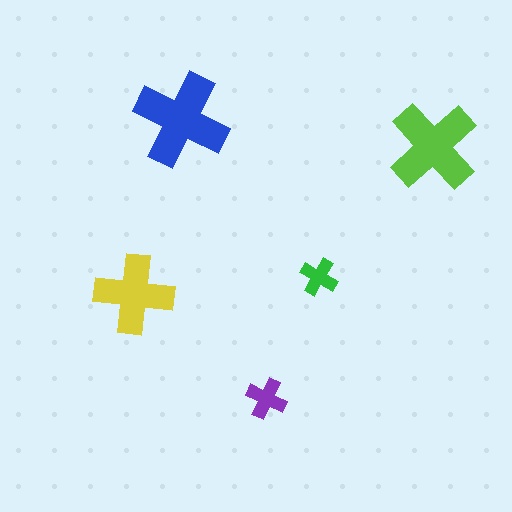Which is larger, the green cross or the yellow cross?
The yellow one.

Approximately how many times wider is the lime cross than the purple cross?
About 2 times wider.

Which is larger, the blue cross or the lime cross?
The blue one.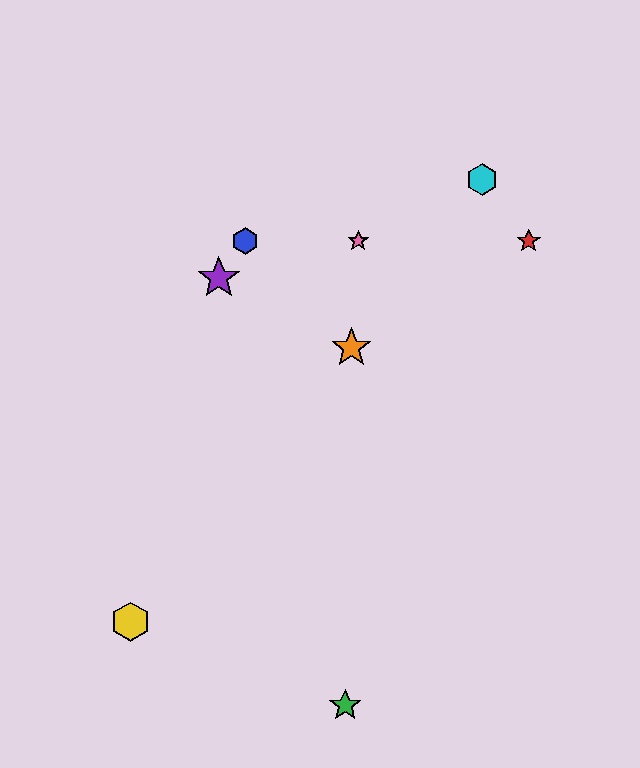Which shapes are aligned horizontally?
The red star, the blue hexagon, the pink star are aligned horizontally.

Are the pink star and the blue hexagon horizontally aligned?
Yes, both are at y≈241.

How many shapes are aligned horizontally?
3 shapes (the red star, the blue hexagon, the pink star) are aligned horizontally.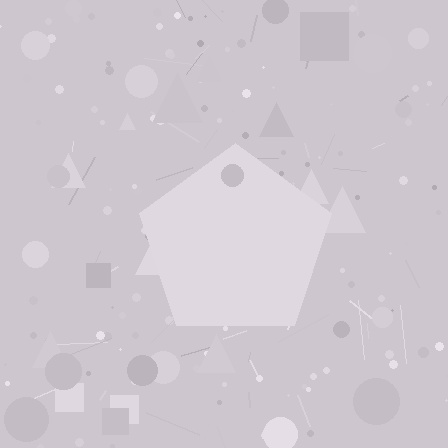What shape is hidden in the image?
A pentagon is hidden in the image.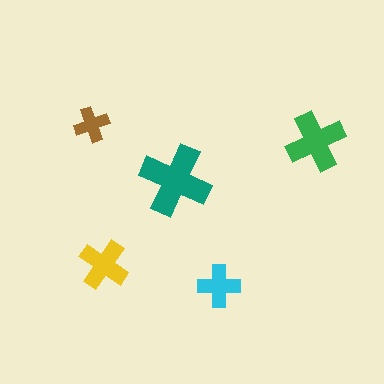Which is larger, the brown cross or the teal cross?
The teal one.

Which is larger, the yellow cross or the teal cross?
The teal one.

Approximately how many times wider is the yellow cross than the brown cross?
About 1.5 times wider.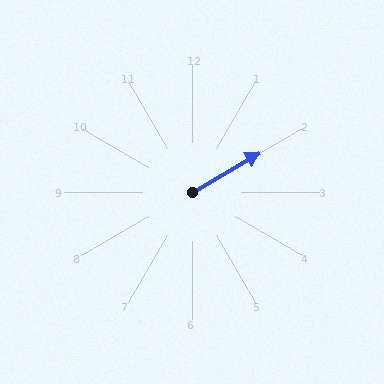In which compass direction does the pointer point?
Northeast.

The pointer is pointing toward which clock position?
Roughly 2 o'clock.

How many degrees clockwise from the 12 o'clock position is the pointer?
Approximately 59 degrees.